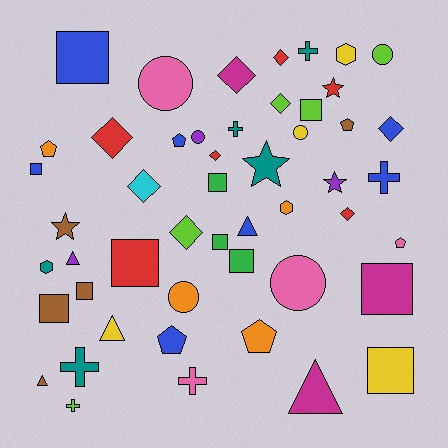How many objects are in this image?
There are 50 objects.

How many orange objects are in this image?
There are 4 orange objects.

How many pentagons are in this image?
There are 6 pentagons.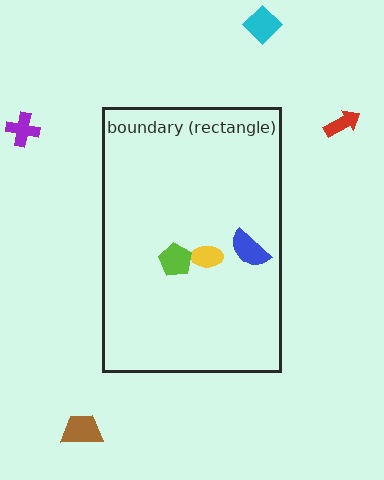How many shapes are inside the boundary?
3 inside, 4 outside.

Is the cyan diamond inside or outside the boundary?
Outside.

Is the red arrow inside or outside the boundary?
Outside.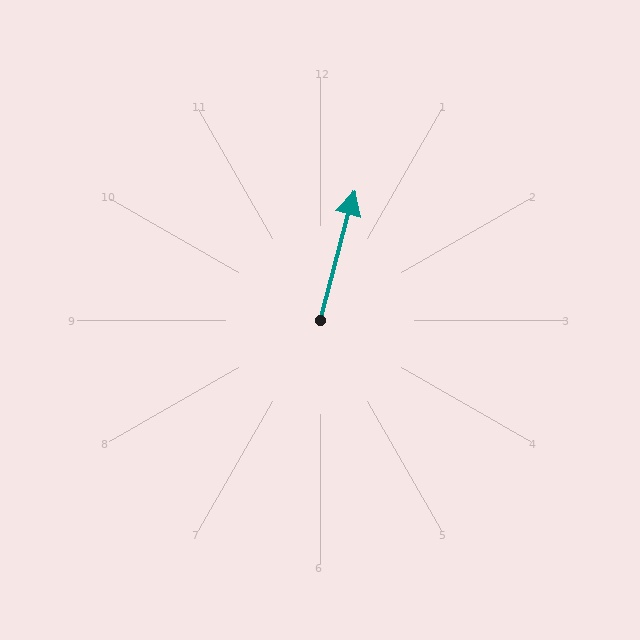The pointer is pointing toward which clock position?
Roughly 12 o'clock.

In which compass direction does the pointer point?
North.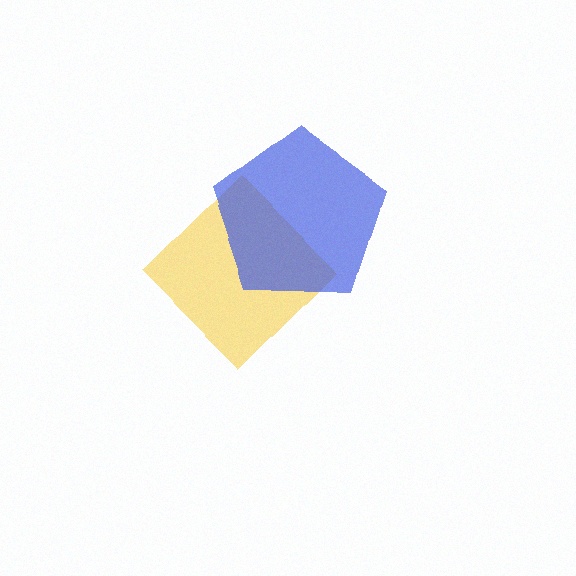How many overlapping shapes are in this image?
There are 2 overlapping shapes in the image.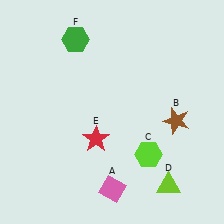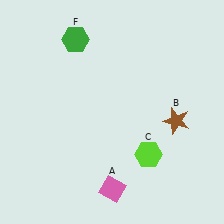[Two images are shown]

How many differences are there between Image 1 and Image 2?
There are 2 differences between the two images.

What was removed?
The red star (E), the lime triangle (D) were removed in Image 2.